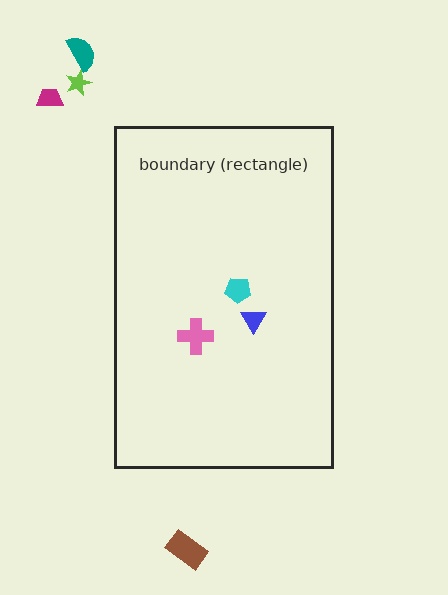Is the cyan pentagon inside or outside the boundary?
Inside.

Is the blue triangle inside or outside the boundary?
Inside.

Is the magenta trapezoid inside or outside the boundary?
Outside.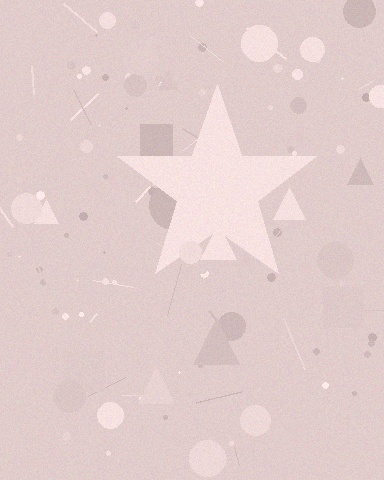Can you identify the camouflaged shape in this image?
The camouflaged shape is a star.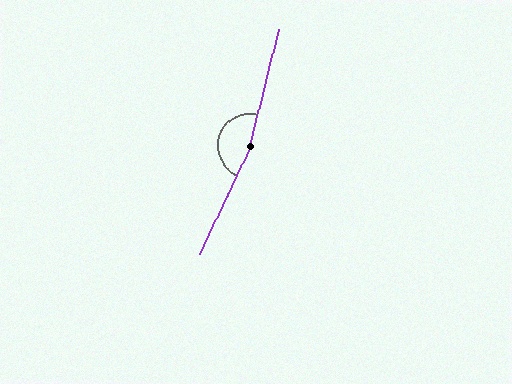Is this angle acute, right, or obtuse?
It is obtuse.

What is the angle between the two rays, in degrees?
Approximately 169 degrees.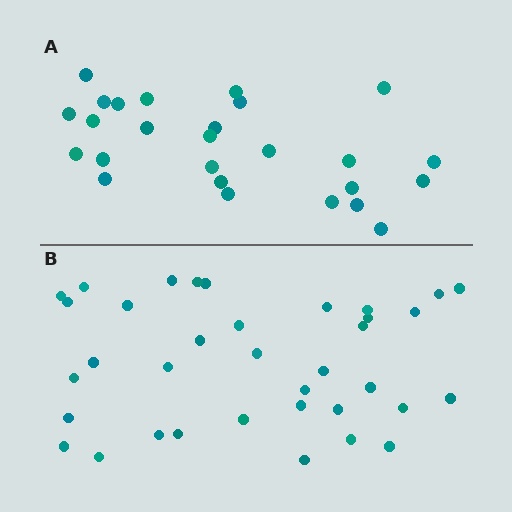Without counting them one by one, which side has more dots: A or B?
Region B (the bottom region) has more dots.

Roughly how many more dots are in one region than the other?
Region B has roughly 10 or so more dots than region A.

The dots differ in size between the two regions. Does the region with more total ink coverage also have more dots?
No. Region A has more total ink coverage because its dots are larger, but region B actually contains more individual dots. Total area can be misleading — the number of items is what matters here.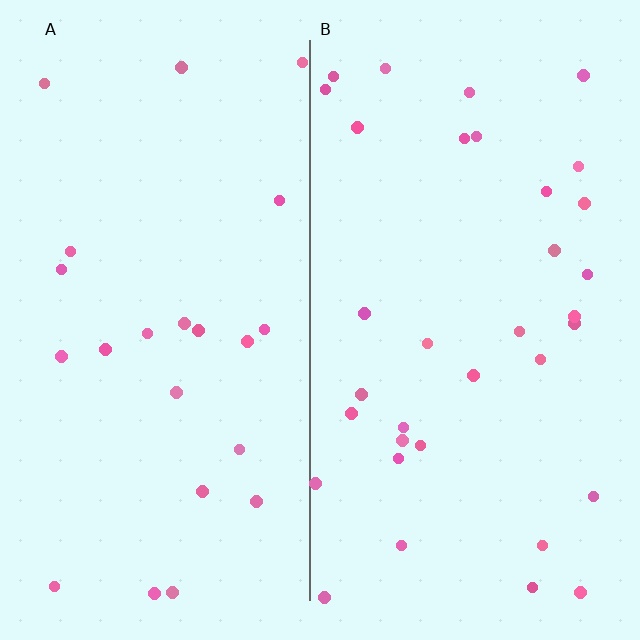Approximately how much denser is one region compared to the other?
Approximately 1.5× — region B over region A.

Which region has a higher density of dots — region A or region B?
B (the right).